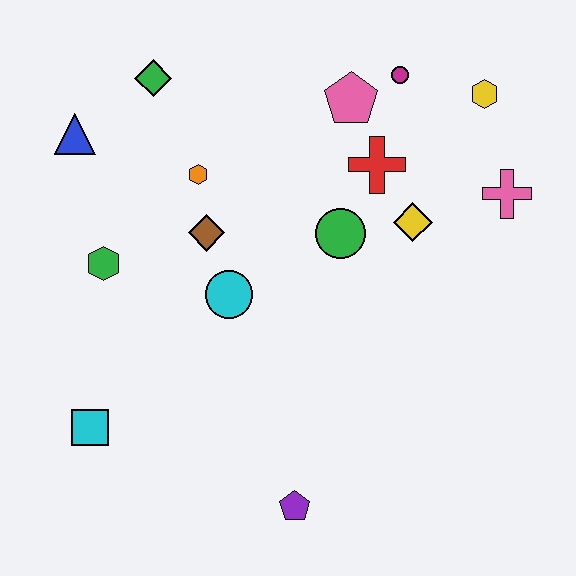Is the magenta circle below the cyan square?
No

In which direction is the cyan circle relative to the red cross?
The cyan circle is to the left of the red cross.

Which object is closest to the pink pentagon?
The magenta circle is closest to the pink pentagon.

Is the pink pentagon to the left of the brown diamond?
No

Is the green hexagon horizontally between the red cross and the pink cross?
No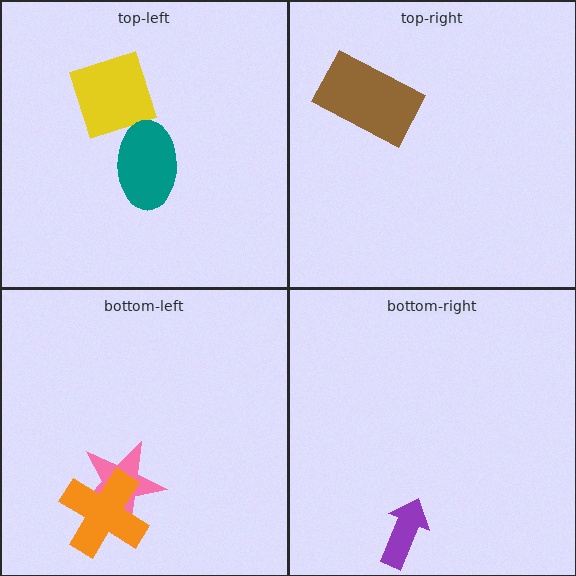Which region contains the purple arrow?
The bottom-right region.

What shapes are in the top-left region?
The yellow diamond, the teal ellipse.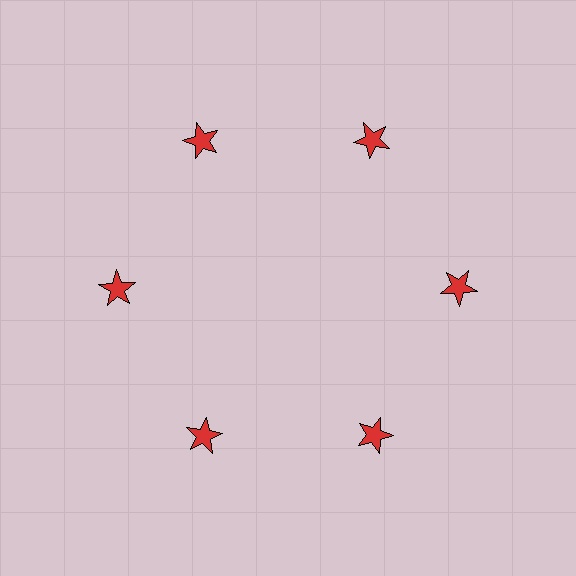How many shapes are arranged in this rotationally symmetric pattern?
There are 6 shapes, arranged in 6 groups of 1.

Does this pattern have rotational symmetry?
Yes, this pattern has 6-fold rotational symmetry. It looks the same after rotating 60 degrees around the center.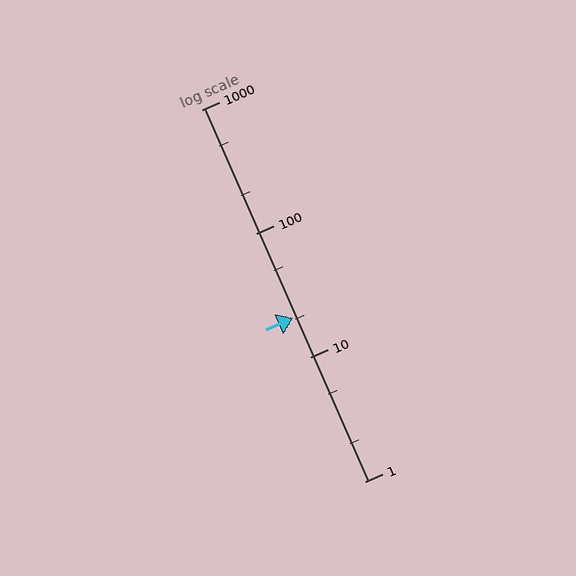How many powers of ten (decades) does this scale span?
The scale spans 3 decades, from 1 to 1000.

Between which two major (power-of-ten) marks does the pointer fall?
The pointer is between 10 and 100.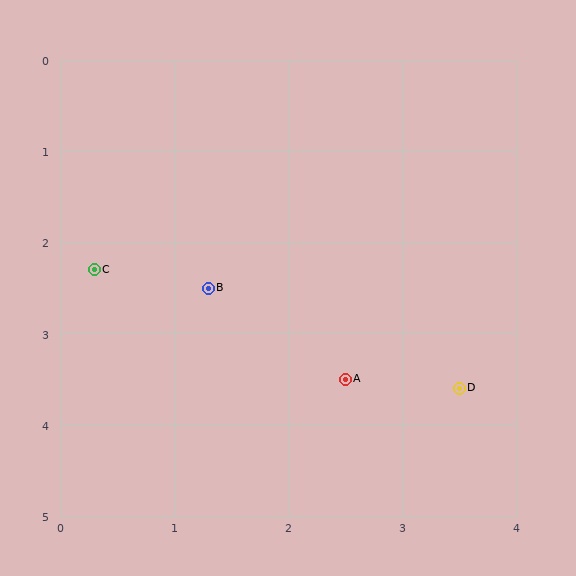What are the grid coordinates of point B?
Point B is at approximately (1.3, 2.5).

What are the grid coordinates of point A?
Point A is at approximately (2.5, 3.5).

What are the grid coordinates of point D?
Point D is at approximately (3.5, 3.6).